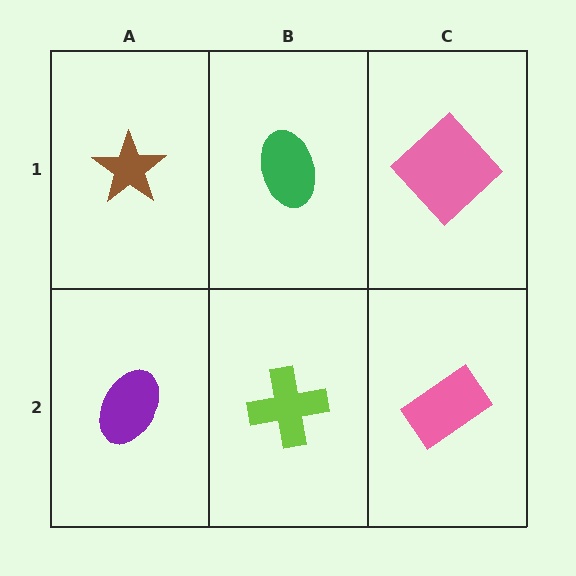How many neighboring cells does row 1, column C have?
2.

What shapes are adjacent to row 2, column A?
A brown star (row 1, column A), a lime cross (row 2, column B).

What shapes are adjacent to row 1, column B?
A lime cross (row 2, column B), a brown star (row 1, column A), a pink diamond (row 1, column C).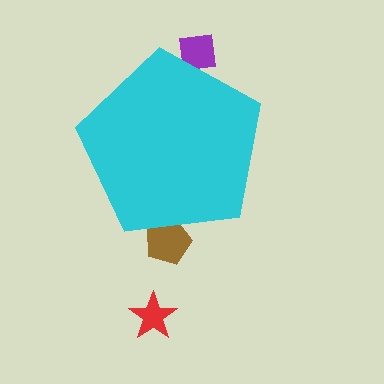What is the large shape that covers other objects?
A cyan pentagon.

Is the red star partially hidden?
No, the red star is fully visible.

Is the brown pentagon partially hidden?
Yes, the brown pentagon is partially hidden behind the cyan pentagon.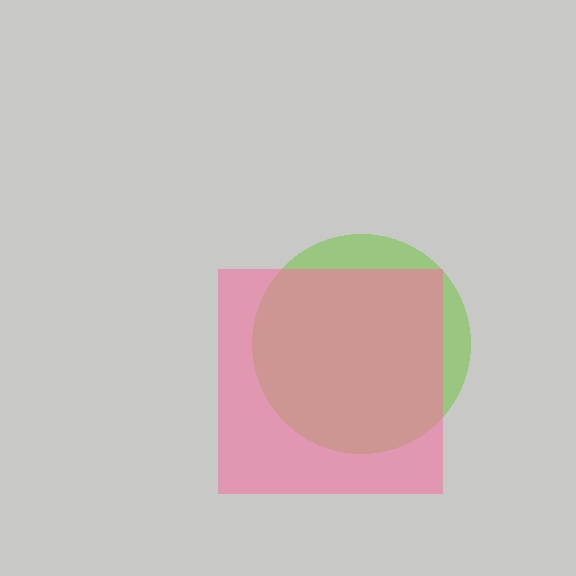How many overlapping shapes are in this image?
There are 2 overlapping shapes in the image.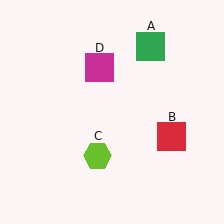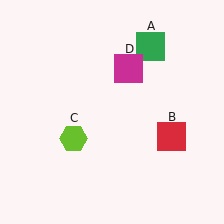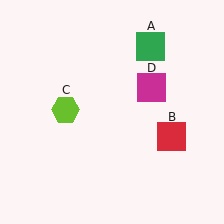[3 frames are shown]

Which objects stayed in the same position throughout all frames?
Green square (object A) and red square (object B) remained stationary.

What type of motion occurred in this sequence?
The lime hexagon (object C), magenta square (object D) rotated clockwise around the center of the scene.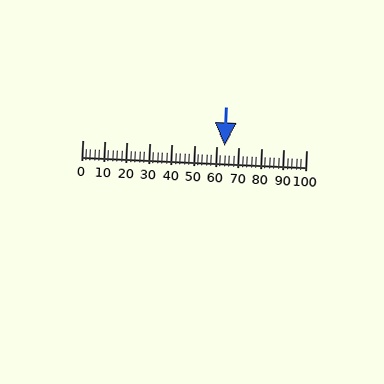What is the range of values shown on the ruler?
The ruler shows values from 0 to 100.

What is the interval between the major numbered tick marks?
The major tick marks are spaced 10 units apart.